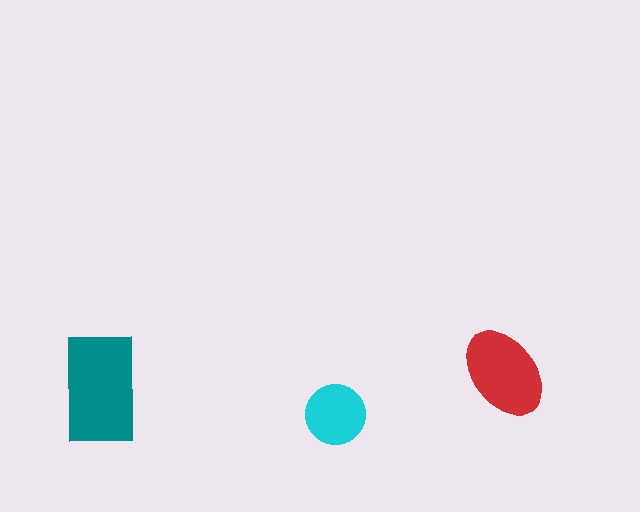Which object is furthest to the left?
The teal rectangle is leftmost.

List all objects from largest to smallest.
The teal rectangle, the red ellipse, the cyan circle.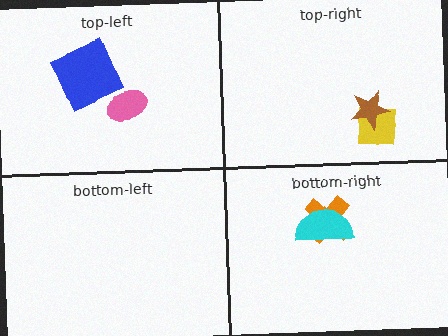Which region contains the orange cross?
The bottom-right region.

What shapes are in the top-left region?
The blue square, the pink ellipse.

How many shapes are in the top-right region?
2.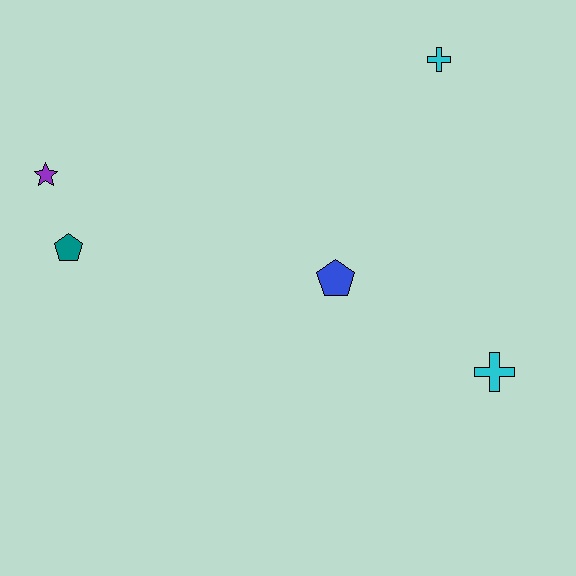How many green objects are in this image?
There are no green objects.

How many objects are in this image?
There are 5 objects.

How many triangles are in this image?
There are no triangles.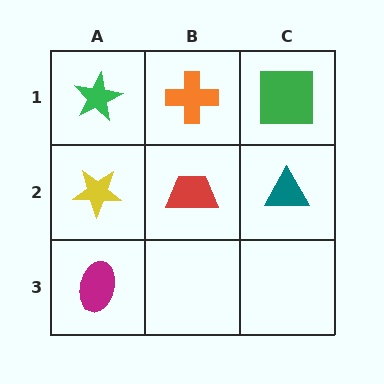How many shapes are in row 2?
3 shapes.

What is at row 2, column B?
A red trapezoid.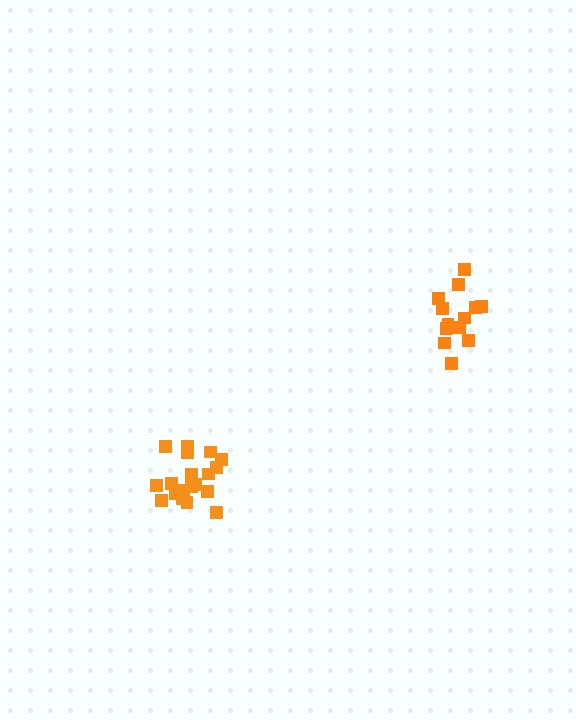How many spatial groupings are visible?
There are 2 spatial groupings.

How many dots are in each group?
Group 1: 19 dots, Group 2: 13 dots (32 total).